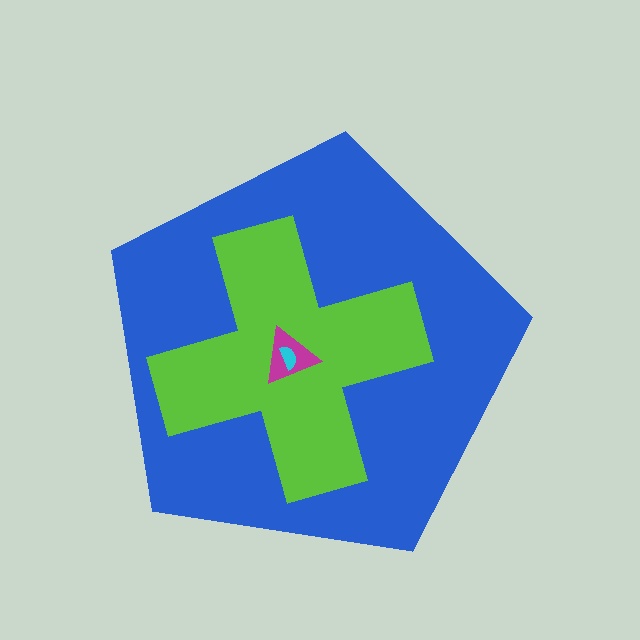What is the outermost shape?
The blue pentagon.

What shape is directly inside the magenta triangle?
The cyan semicircle.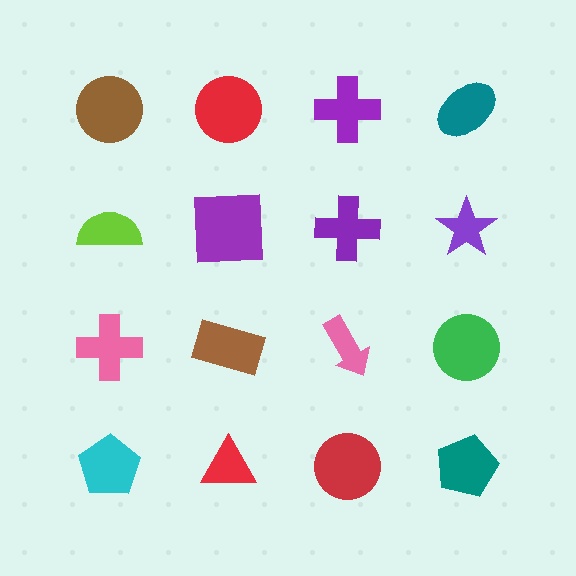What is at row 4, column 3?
A red circle.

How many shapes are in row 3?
4 shapes.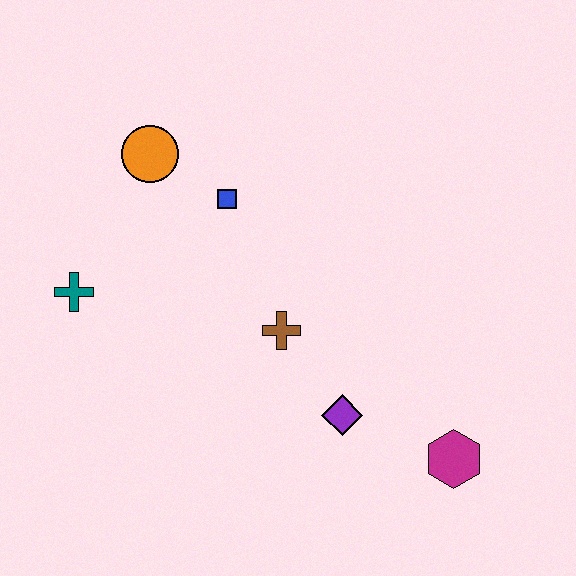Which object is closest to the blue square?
The orange circle is closest to the blue square.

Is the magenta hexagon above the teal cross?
No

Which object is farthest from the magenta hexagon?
The orange circle is farthest from the magenta hexagon.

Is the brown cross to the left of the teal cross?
No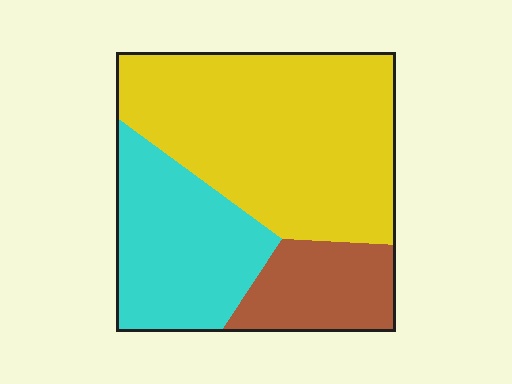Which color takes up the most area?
Yellow, at roughly 55%.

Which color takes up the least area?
Brown, at roughly 15%.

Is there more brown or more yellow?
Yellow.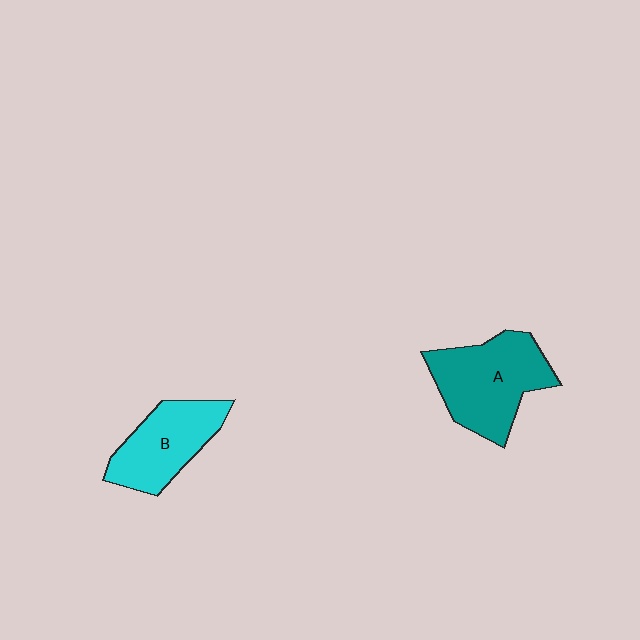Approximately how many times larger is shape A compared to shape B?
Approximately 1.3 times.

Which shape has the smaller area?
Shape B (cyan).